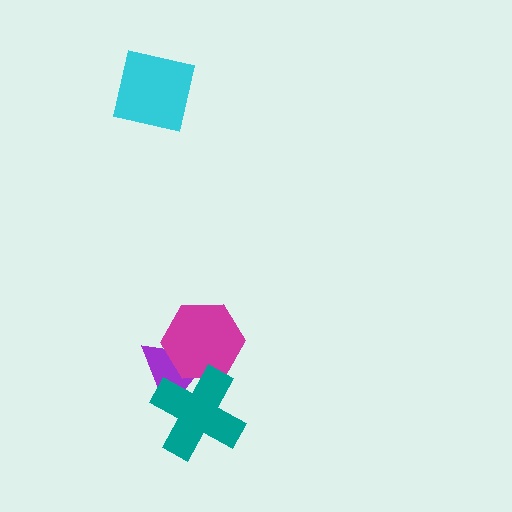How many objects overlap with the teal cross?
2 objects overlap with the teal cross.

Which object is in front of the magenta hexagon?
The teal cross is in front of the magenta hexagon.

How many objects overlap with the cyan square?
0 objects overlap with the cyan square.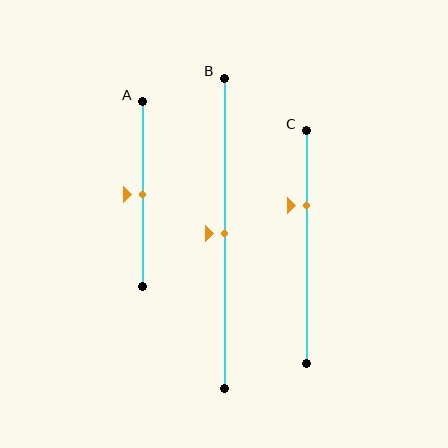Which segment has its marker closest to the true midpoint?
Segment A has its marker closest to the true midpoint.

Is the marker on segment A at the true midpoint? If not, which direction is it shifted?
Yes, the marker on segment A is at the true midpoint.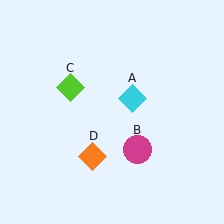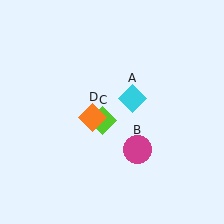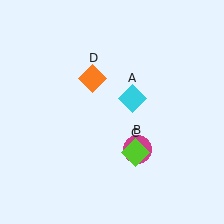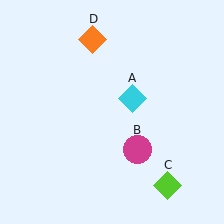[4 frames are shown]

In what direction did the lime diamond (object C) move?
The lime diamond (object C) moved down and to the right.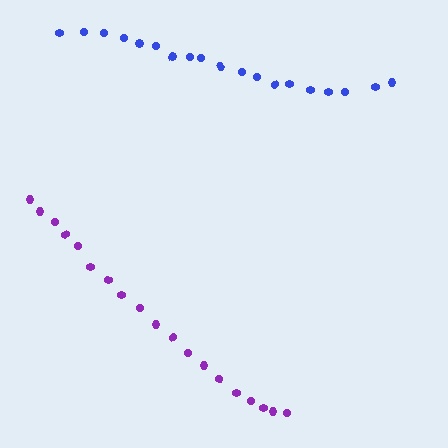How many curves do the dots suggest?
There are 2 distinct paths.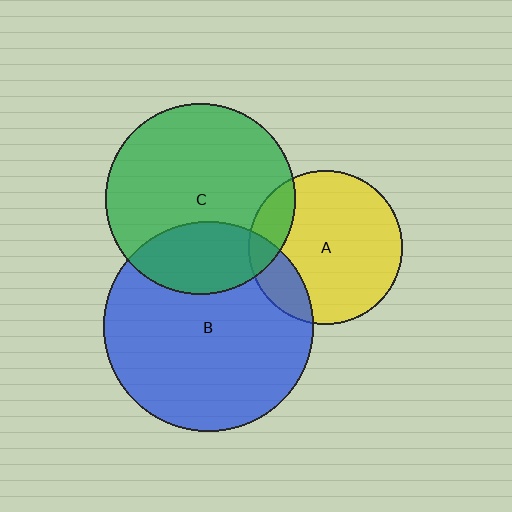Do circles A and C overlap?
Yes.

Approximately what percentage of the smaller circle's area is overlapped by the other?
Approximately 15%.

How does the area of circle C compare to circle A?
Approximately 1.5 times.